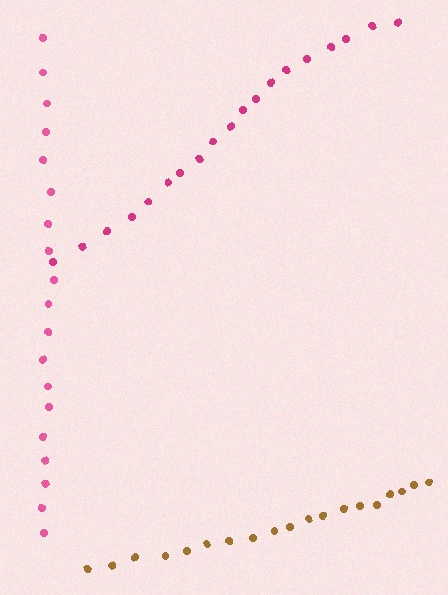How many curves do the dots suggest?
There are 3 distinct paths.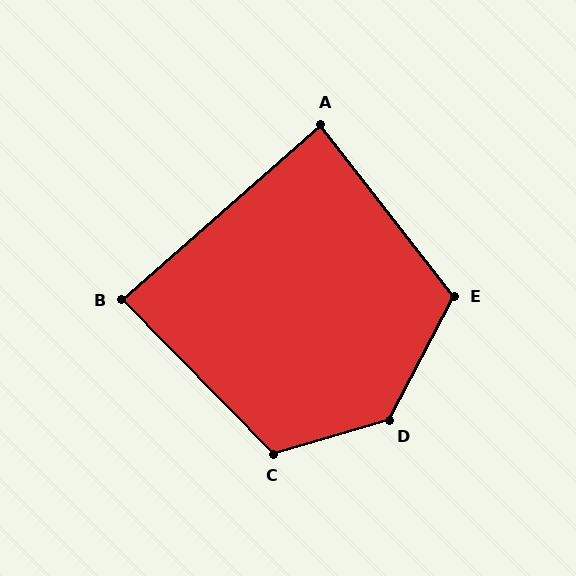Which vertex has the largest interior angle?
D, at approximately 134 degrees.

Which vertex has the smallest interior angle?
A, at approximately 87 degrees.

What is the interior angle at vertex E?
Approximately 114 degrees (obtuse).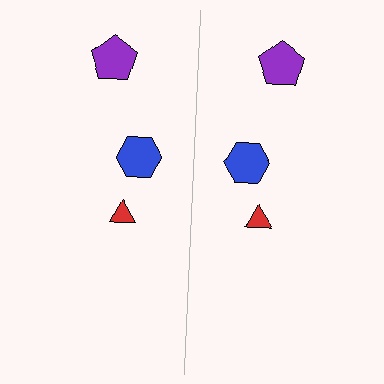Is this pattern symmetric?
Yes, this pattern has bilateral (reflection) symmetry.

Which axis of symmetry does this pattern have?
The pattern has a vertical axis of symmetry running through the center of the image.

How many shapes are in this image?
There are 6 shapes in this image.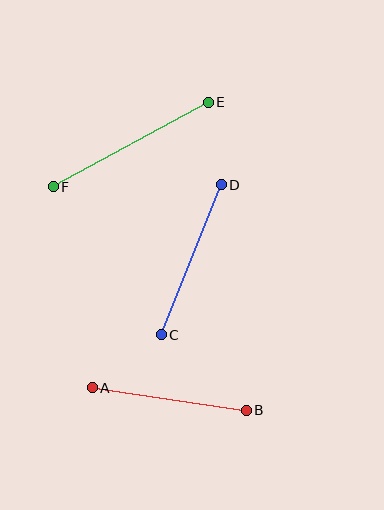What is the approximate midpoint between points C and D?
The midpoint is at approximately (191, 260) pixels.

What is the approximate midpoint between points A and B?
The midpoint is at approximately (169, 399) pixels.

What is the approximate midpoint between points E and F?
The midpoint is at approximately (131, 145) pixels.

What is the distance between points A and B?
The distance is approximately 156 pixels.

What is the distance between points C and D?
The distance is approximately 161 pixels.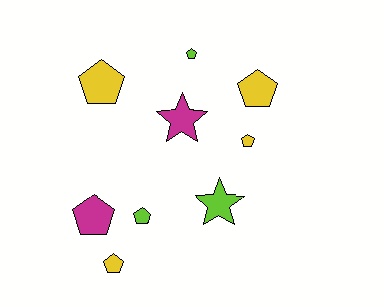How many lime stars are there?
There is 1 lime star.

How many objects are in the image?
There are 9 objects.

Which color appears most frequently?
Yellow, with 4 objects.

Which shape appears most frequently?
Pentagon, with 7 objects.